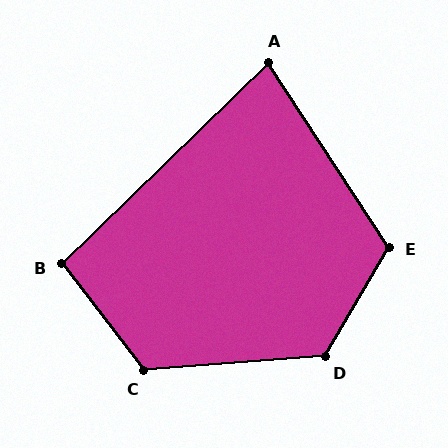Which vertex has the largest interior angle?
D, at approximately 125 degrees.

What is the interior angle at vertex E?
Approximately 116 degrees (obtuse).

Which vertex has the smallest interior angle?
A, at approximately 79 degrees.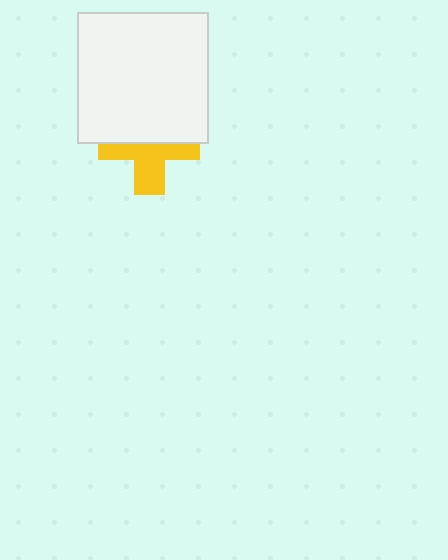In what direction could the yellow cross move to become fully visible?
The yellow cross could move down. That would shift it out from behind the white square entirely.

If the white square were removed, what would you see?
You would see the complete yellow cross.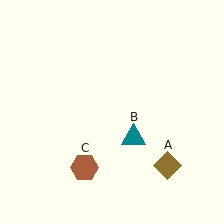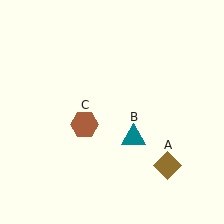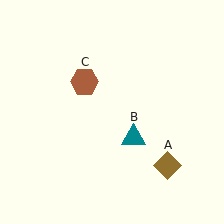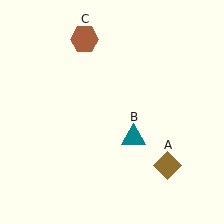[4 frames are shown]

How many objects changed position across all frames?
1 object changed position: brown hexagon (object C).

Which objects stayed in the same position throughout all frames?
Brown diamond (object A) and teal triangle (object B) remained stationary.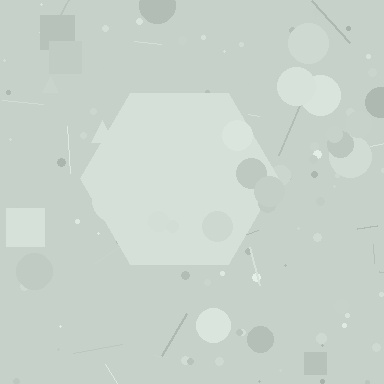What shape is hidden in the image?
A hexagon is hidden in the image.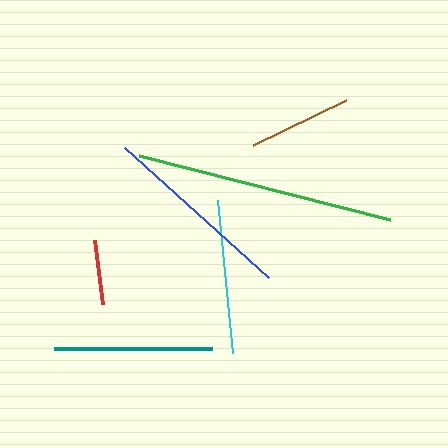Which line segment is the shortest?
The red line is the shortest at approximately 65 pixels.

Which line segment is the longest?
The green line is the longest at approximately 259 pixels.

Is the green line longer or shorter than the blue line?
The green line is longer than the blue line.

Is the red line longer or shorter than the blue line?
The blue line is longer than the red line.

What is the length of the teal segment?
The teal segment is approximately 158 pixels long.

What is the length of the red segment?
The red segment is approximately 65 pixels long.